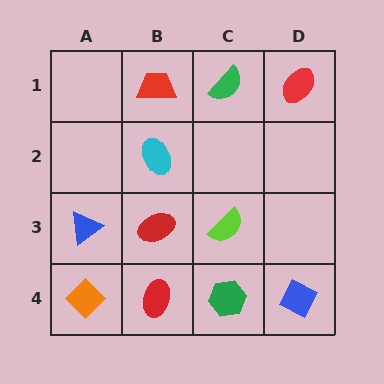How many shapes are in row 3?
3 shapes.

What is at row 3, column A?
A blue triangle.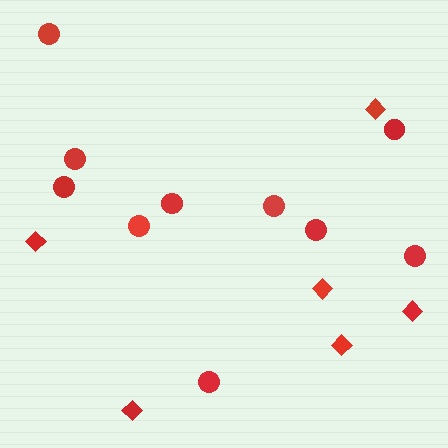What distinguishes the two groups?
There are 2 groups: one group of circles (10) and one group of diamonds (6).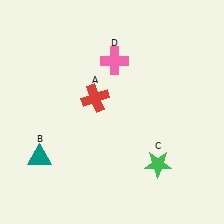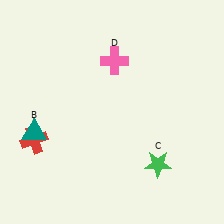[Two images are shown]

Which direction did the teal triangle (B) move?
The teal triangle (B) moved up.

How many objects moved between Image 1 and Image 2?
2 objects moved between the two images.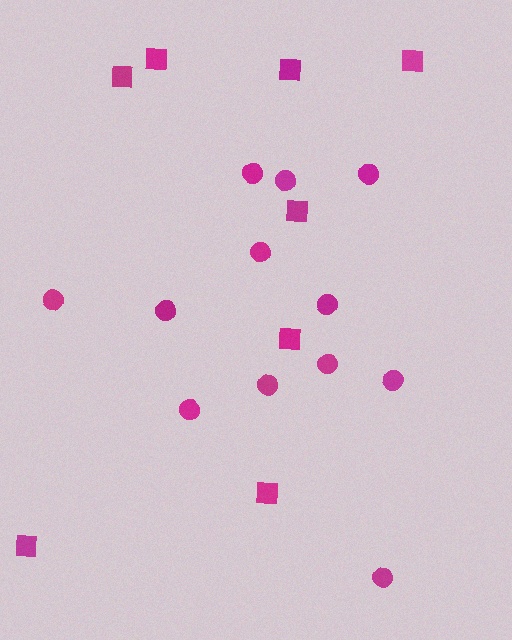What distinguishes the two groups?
There are 2 groups: one group of circles (12) and one group of squares (8).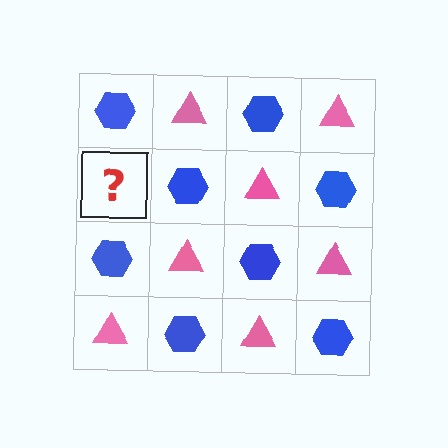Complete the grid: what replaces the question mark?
The question mark should be replaced with a pink triangle.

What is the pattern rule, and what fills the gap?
The rule is that it alternates blue hexagon and pink triangle in a checkerboard pattern. The gap should be filled with a pink triangle.